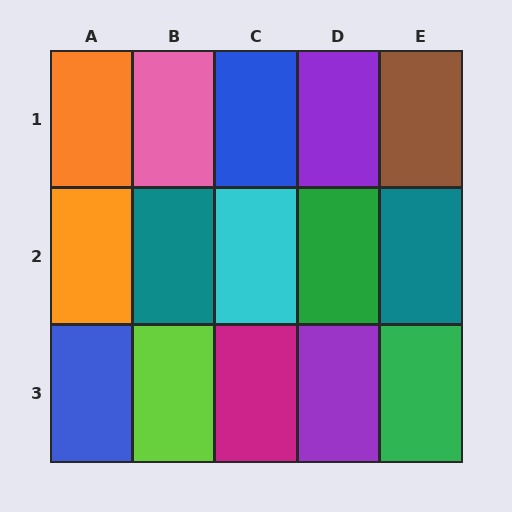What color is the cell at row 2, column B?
Teal.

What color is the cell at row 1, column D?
Purple.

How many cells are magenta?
1 cell is magenta.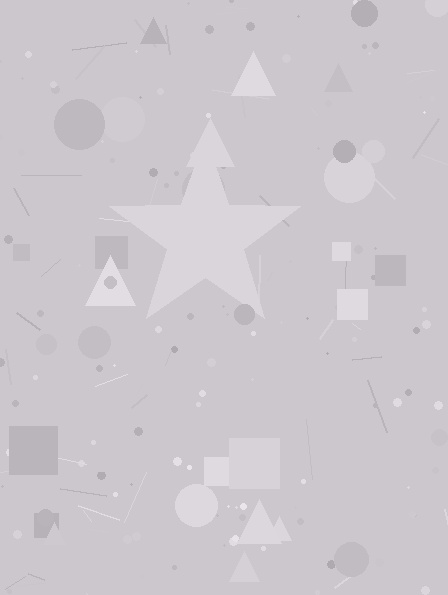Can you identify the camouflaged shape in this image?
The camouflaged shape is a star.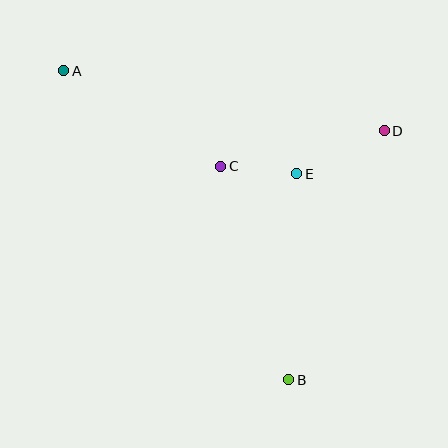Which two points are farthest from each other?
Points A and B are farthest from each other.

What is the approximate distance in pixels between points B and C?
The distance between B and C is approximately 224 pixels.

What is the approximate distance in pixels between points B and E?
The distance between B and E is approximately 206 pixels.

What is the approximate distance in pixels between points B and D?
The distance between B and D is approximately 267 pixels.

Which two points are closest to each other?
Points C and E are closest to each other.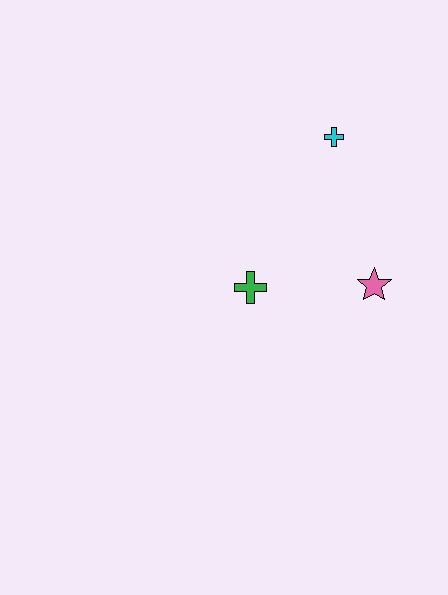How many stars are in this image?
There is 1 star.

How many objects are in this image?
There are 3 objects.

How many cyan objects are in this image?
There is 1 cyan object.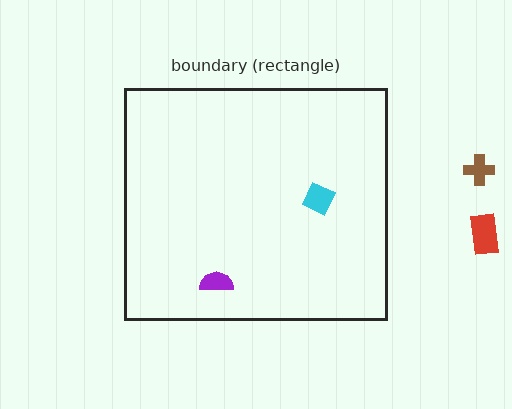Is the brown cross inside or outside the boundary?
Outside.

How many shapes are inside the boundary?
2 inside, 2 outside.